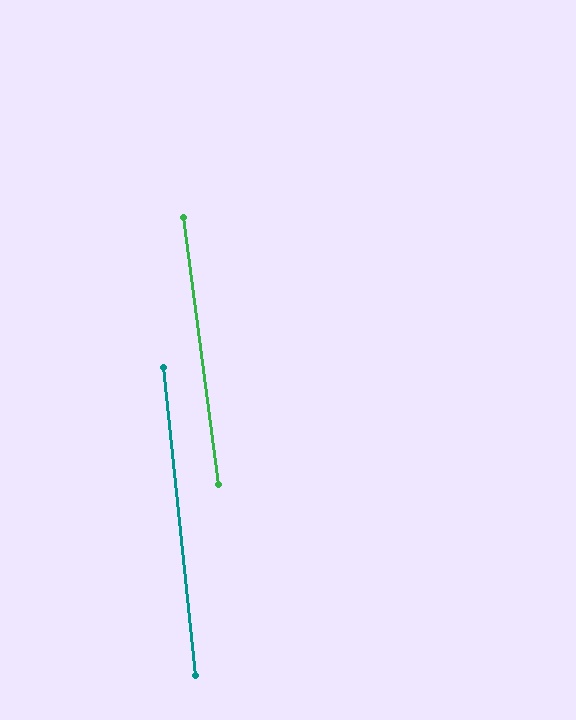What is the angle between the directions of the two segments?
Approximately 2 degrees.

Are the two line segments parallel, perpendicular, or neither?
Parallel — their directions differ by only 1.6°.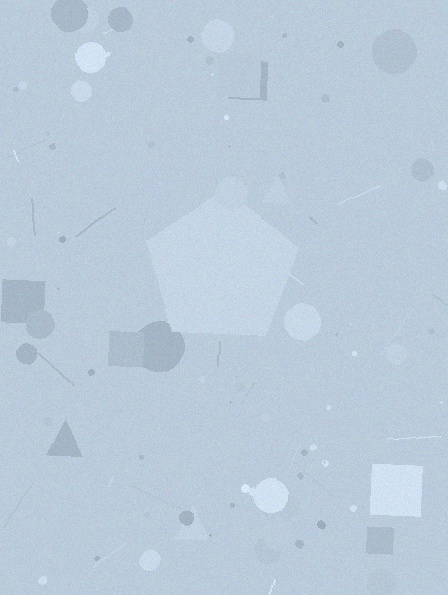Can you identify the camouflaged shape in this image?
The camouflaged shape is a pentagon.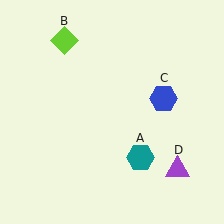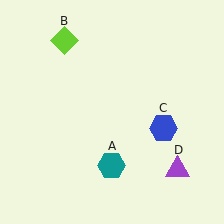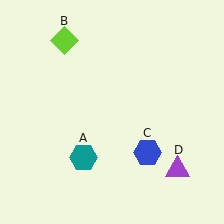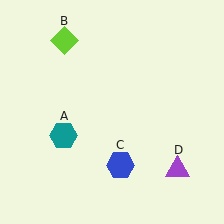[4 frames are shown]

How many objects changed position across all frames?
2 objects changed position: teal hexagon (object A), blue hexagon (object C).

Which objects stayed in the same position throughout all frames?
Lime diamond (object B) and purple triangle (object D) remained stationary.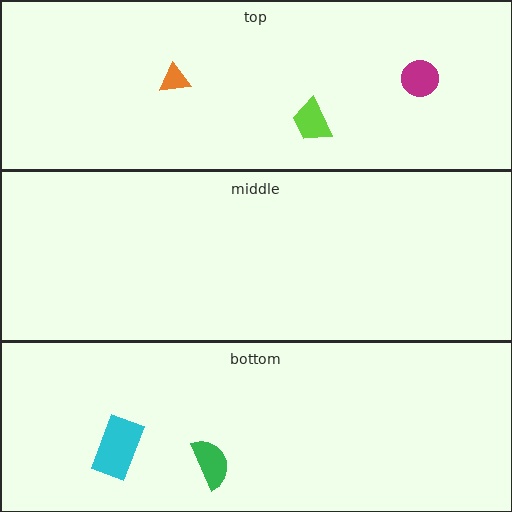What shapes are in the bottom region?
The green semicircle, the cyan rectangle.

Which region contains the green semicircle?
The bottom region.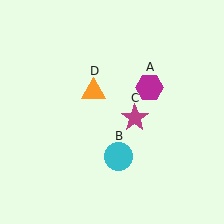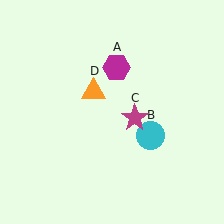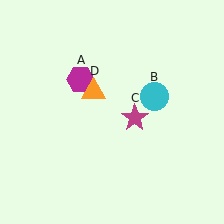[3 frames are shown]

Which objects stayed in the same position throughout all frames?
Magenta star (object C) and orange triangle (object D) remained stationary.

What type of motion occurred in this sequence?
The magenta hexagon (object A), cyan circle (object B) rotated counterclockwise around the center of the scene.